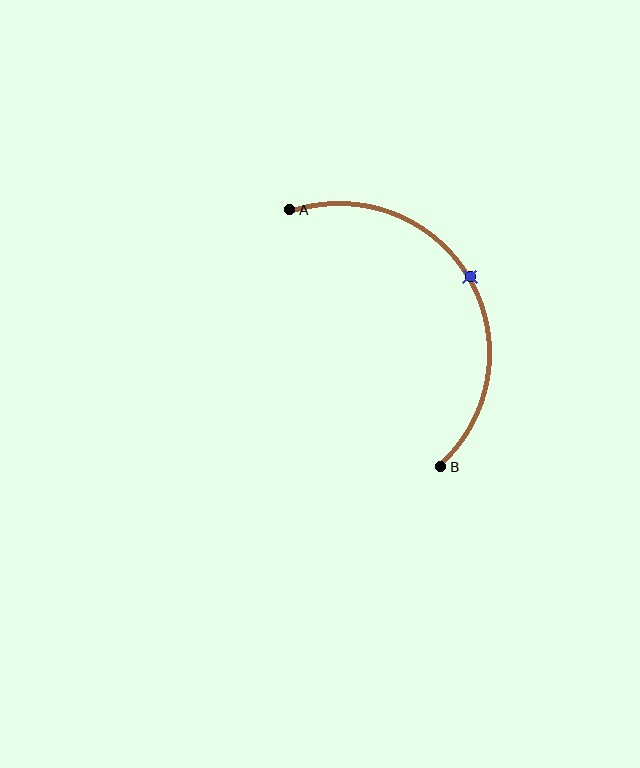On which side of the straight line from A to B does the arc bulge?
The arc bulges to the right of the straight line connecting A and B.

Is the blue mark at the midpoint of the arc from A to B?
Yes. The blue mark lies on the arc at equal arc-length from both A and B — it is the arc midpoint.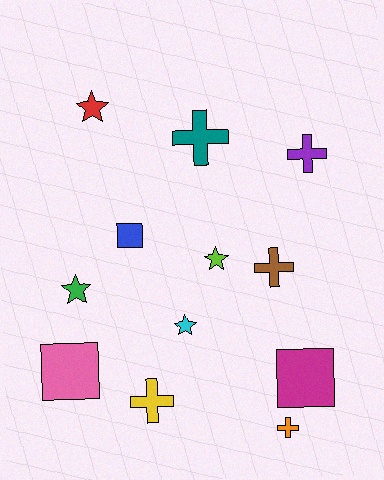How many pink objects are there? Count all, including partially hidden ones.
There is 1 pink object.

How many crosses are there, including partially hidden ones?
There are 5 crosses.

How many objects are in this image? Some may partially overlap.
There are 12 objects.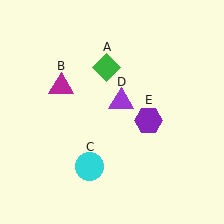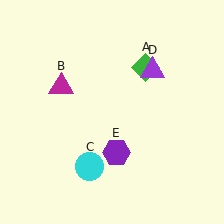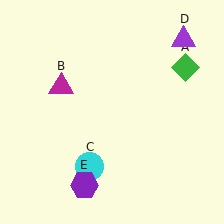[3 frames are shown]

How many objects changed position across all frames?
3 objects changed position: green diamond (object A), purple triangle (object D), purple hexagon (object E).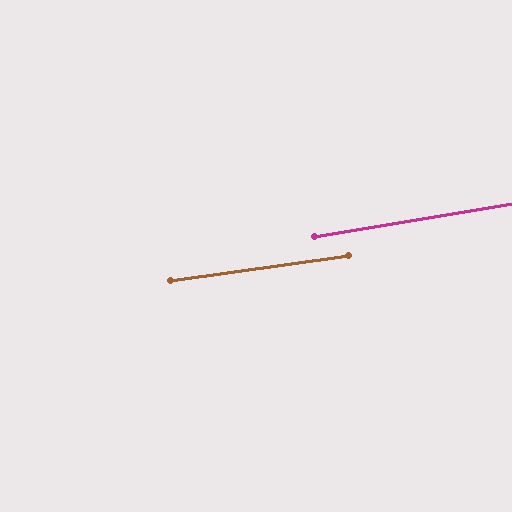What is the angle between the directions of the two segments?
Approximately 2 degrees.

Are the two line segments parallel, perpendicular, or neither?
Parallel — their directions differ by only 1.6°.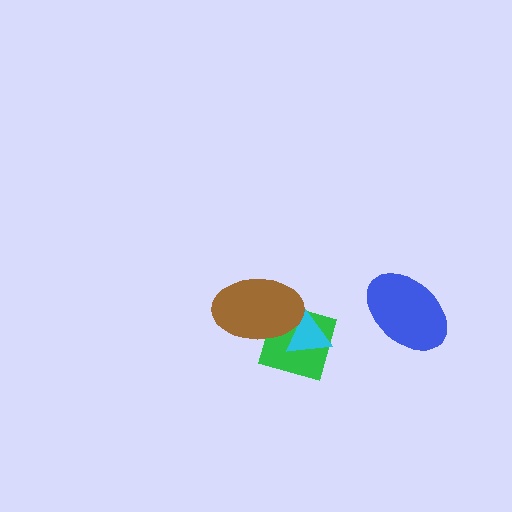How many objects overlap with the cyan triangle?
2 objects overlap with the cyan triangle.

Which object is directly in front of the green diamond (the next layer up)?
The cyan triangle is directly in front of the green diamond.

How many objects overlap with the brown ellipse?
2 objects overlap with the brown ellipse.